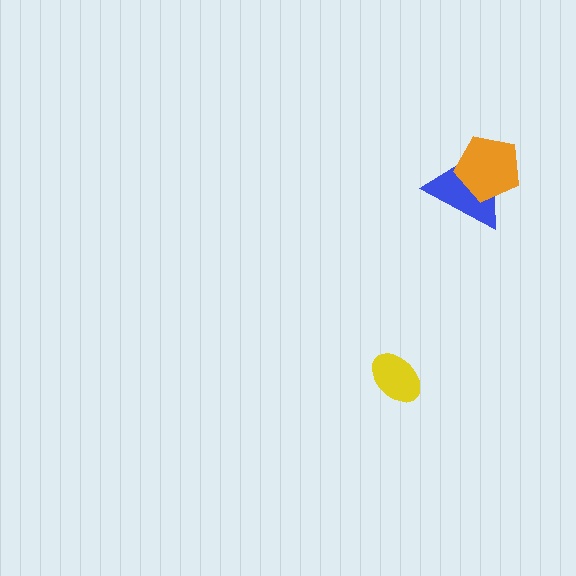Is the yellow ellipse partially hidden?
No, no other shape covers it.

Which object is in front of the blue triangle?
The orange pentagon is in front of the blue triangle.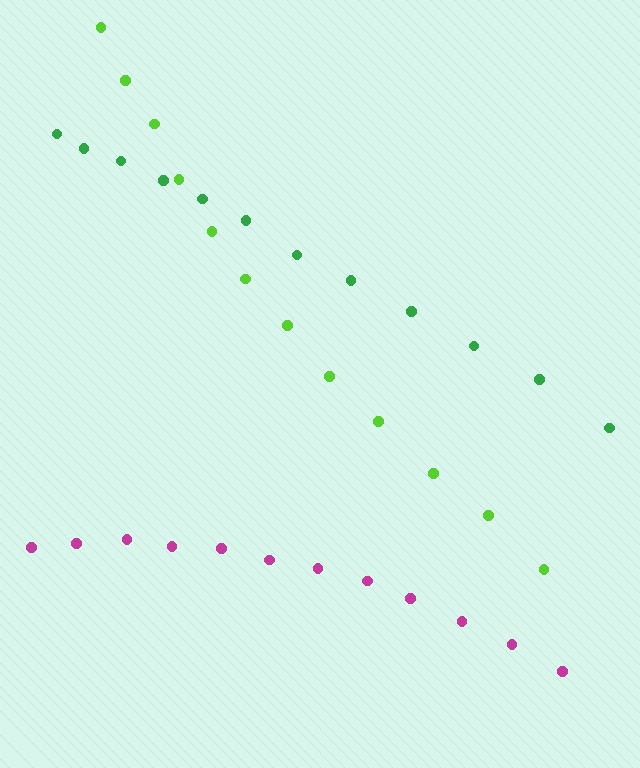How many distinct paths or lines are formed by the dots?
There are 3 distinct paths.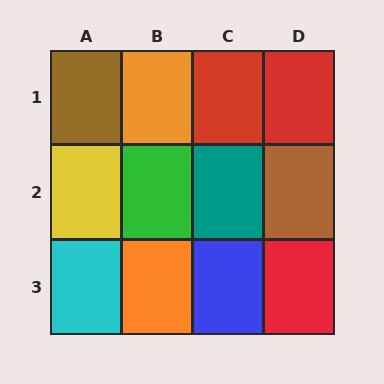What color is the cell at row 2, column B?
Green.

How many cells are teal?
1 cell is teal.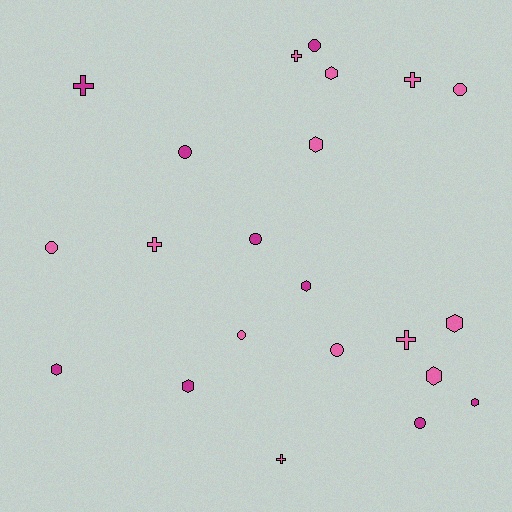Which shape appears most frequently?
Circle, with 8 objects.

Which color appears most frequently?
Pink, with 13 objects.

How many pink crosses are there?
There are 5 pink crosses.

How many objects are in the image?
There are 22 objects.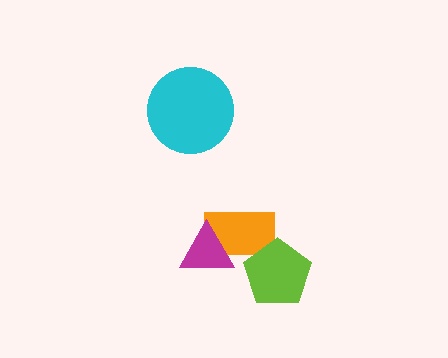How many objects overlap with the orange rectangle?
2 objects overlap with the orange rectangle.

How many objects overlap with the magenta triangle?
1 object overlaps with the magenta triangle.